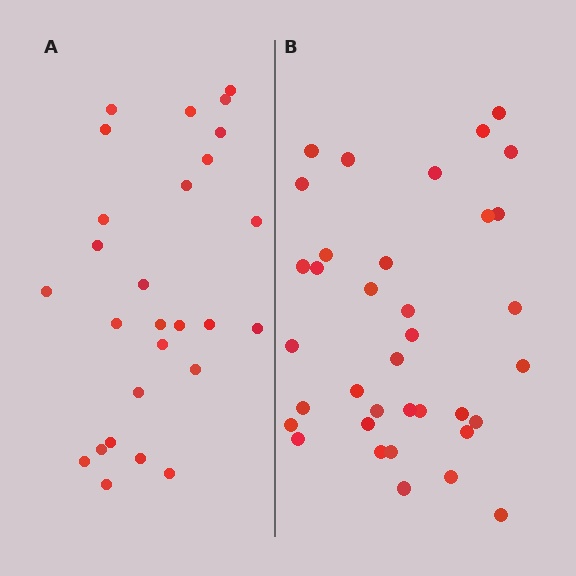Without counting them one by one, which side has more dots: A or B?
Region B (the right region) has more dots.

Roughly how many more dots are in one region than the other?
Region B has roughly 8 or so more dots than region A.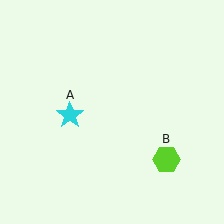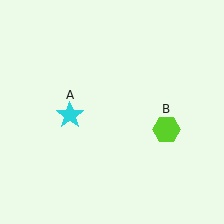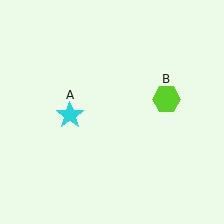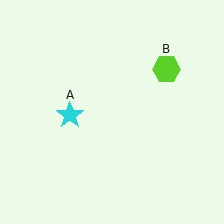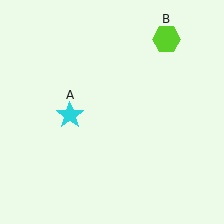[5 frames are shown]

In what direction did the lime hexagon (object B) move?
The lime hexagon (object B) moved up.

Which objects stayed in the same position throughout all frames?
Cyan star (object A) remained stationary.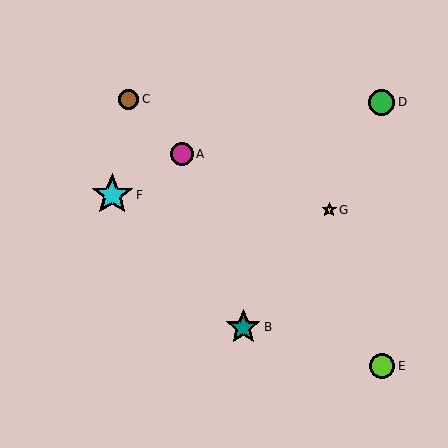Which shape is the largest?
The cyan star (labeled F) is the largest.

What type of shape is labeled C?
Shape C is a brown circle.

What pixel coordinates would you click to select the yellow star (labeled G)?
Click at (329, 210) to select the yellow star G.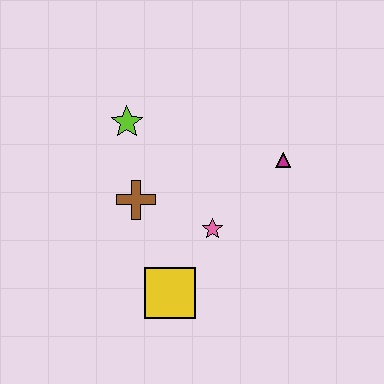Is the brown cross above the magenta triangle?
No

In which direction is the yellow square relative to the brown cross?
The yellow square is below the brown cross.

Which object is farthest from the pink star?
The lime star is farthest from the pink star.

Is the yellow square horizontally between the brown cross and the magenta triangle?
Yes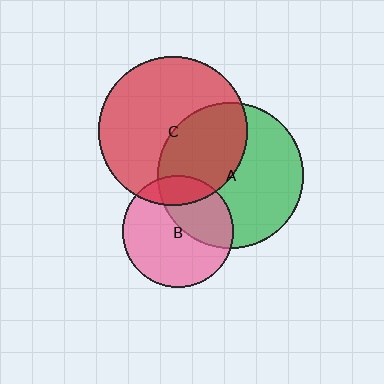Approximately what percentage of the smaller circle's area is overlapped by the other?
Approximately 40%.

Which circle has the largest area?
Circle C (red).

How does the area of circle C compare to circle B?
Approximately 1.8 times.